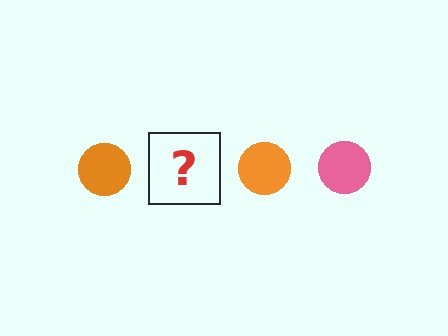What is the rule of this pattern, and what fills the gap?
The rule is that the pattern cycles through orange, pink circles. The gap should be filled with a pink circle.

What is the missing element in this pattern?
The missing element is a pink circle.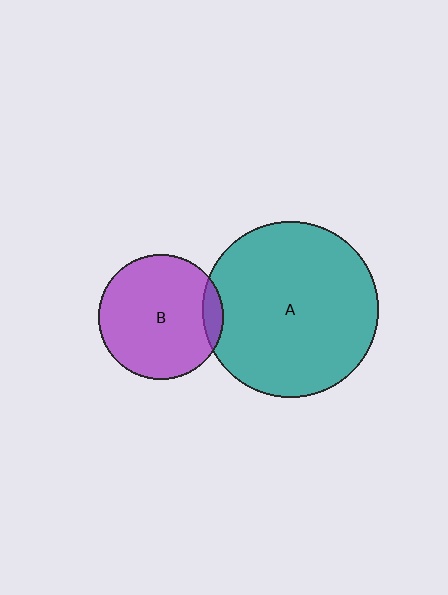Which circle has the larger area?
Circle A (teal).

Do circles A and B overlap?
Yes.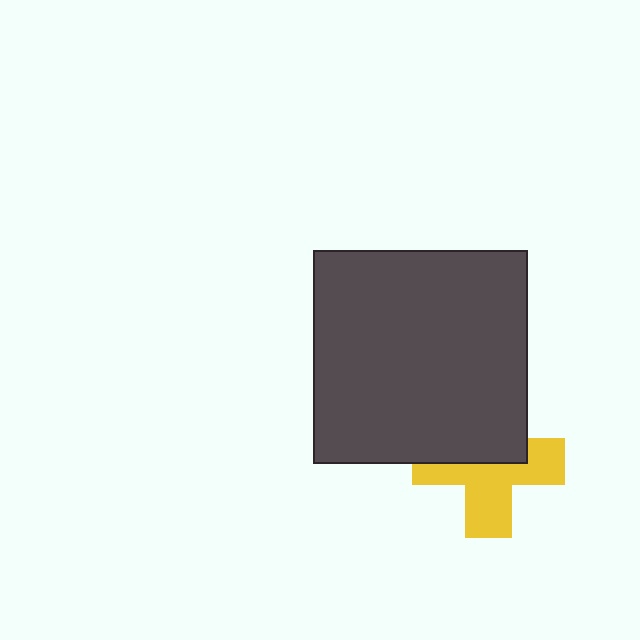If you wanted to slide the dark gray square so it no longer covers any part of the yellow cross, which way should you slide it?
Slide it up — that is the most direct way to separate the two shapes.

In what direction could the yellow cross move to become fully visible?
The yellow cross could move down. That would shift it out from behind the dark gray square entirely.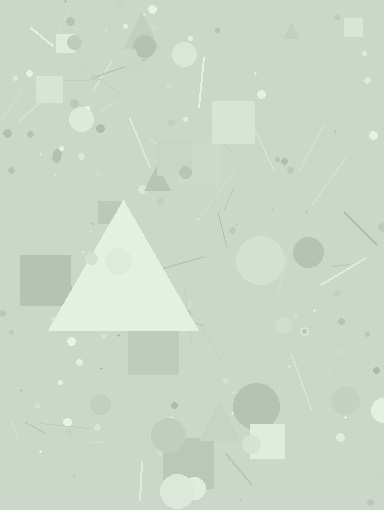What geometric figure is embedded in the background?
A triangle is embedded in the background.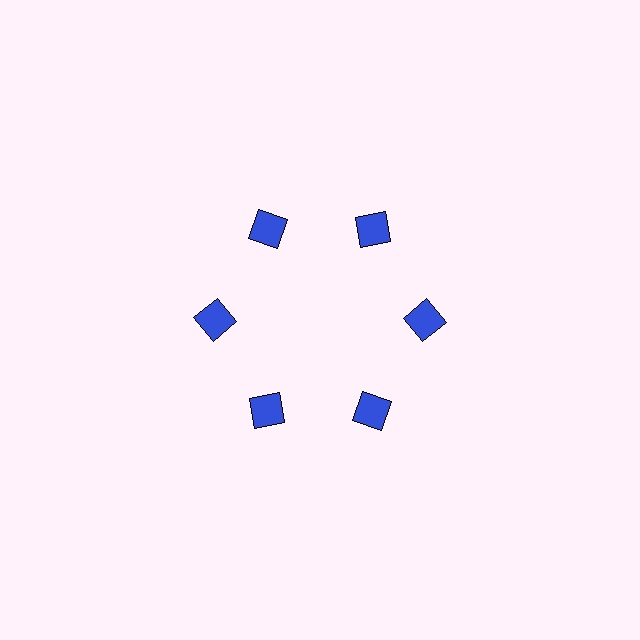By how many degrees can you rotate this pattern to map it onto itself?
The pattern maps onto itself every 60 degrees of rotation.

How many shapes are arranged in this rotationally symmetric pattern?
There are 6 shapes, arranged in 6 groups of 1.